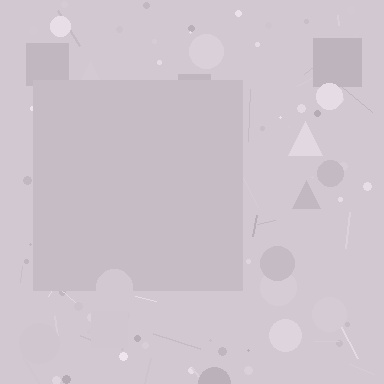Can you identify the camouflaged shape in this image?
The camouflaged shape is a square.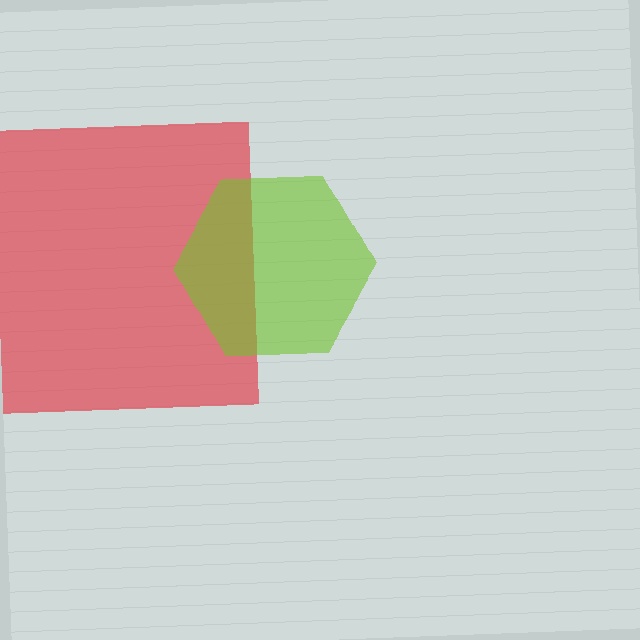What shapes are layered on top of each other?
The layered shapes are: a red square, a lime hexagon.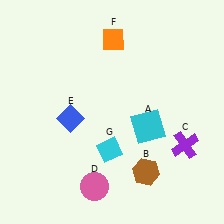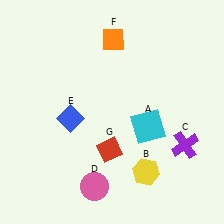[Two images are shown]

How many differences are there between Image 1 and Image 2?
There are 2 differences between the two images.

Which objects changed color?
B changed from brown to yellow. G changed from cyan to red.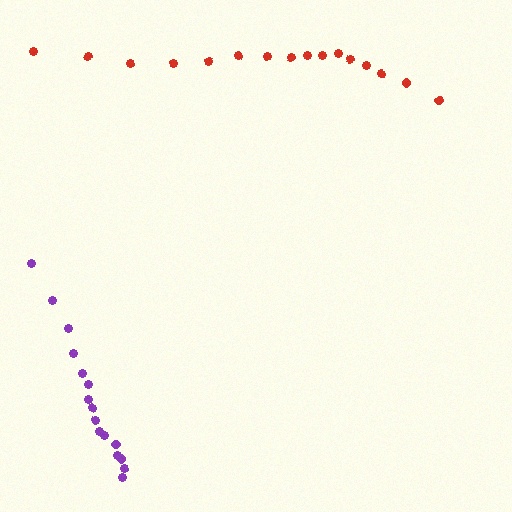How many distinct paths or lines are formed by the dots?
There are 2 distinct paths.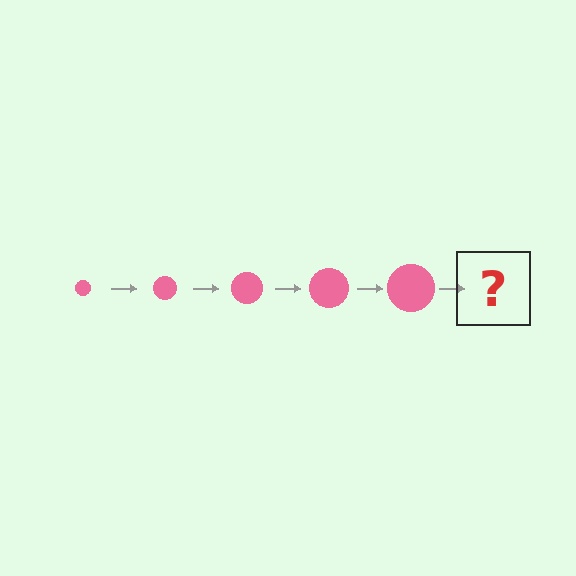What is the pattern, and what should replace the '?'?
The pattern is that the circle gets progressively larger each step. The '?' should be a pink circle, larger than the previous one.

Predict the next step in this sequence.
The next step is a pink circle, larger than the previous one.